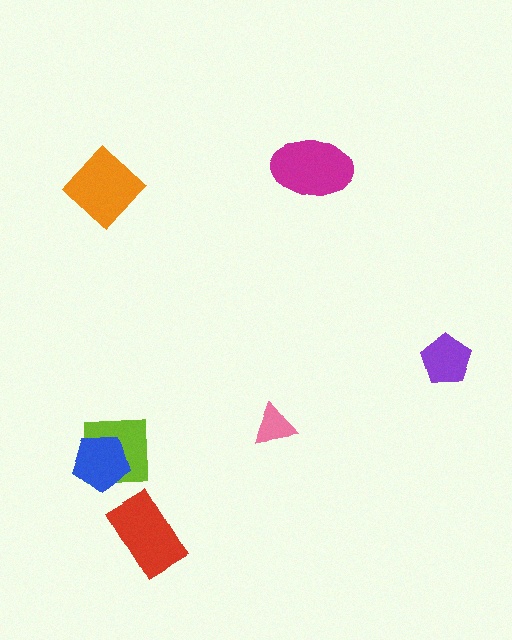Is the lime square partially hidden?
Yes, it is partially covered by another shape.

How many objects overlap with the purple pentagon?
0 objects overlap with the purple pentagon.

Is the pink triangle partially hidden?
No, no other shape covers it.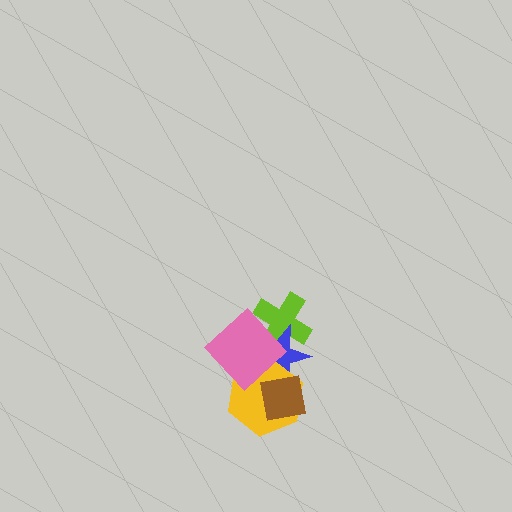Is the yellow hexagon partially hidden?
Yes, it is partially covered by another shape.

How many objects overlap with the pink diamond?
3 objects overlap with the pink diamond.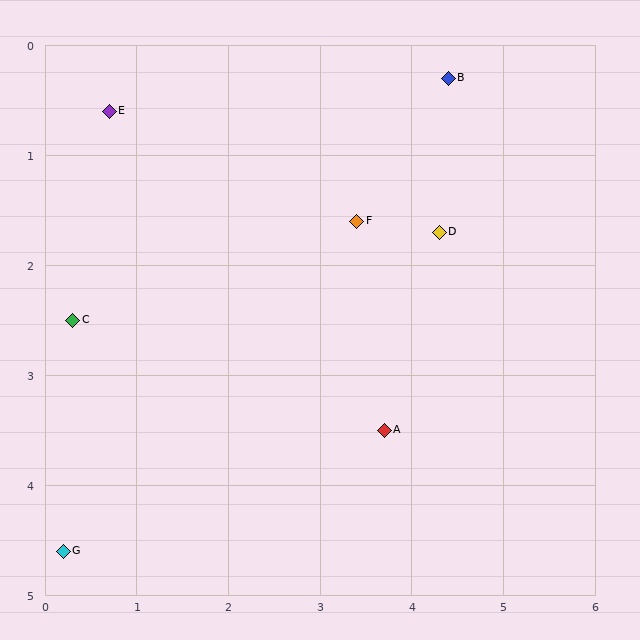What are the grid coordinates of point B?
Point B is at approximately (4.4, 0.3).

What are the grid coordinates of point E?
Point E is at approximately (0.7, 0.6).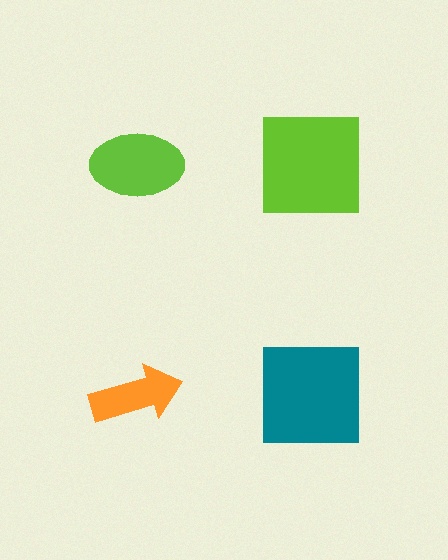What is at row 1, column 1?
A lime ellipse.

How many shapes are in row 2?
2 shapes.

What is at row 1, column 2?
A lime square.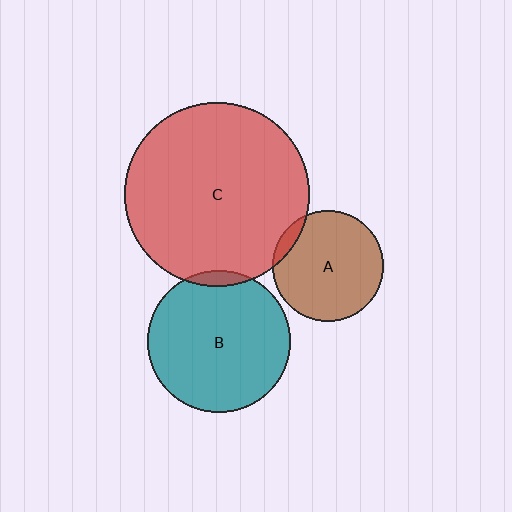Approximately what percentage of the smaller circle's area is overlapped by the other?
Approximately 5%.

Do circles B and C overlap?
Yes.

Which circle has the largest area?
Circle C (red).